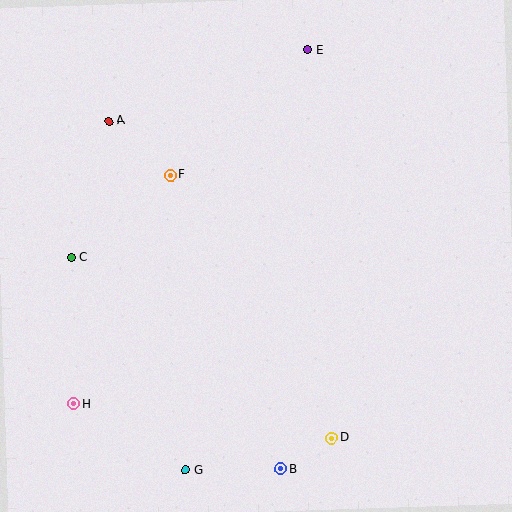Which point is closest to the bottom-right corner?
Point D is closest to the bottom-right corner.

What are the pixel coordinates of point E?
Point E is at (308, 50).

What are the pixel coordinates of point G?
Point G is at (186, 470).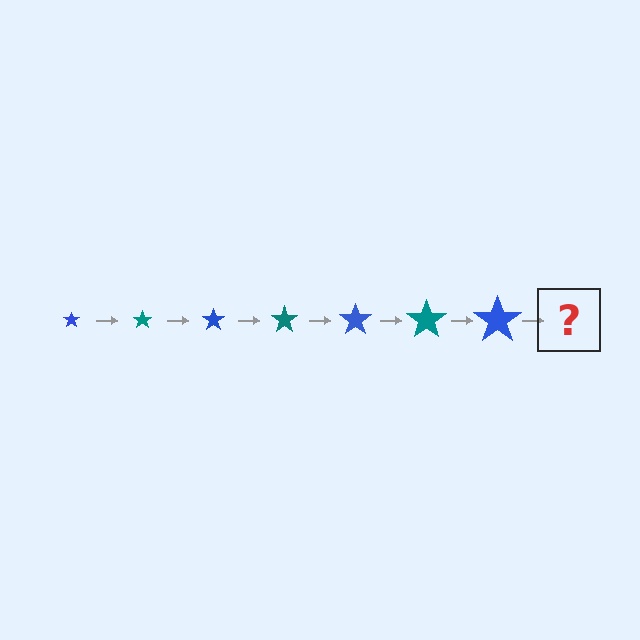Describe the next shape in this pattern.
It should be a teal star, larger than the previous one.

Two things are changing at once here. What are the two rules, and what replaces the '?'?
The two rules are that the star grows larger each step and the color cycles through blue and teal. The '?' should be a teal star, larger than the previous one.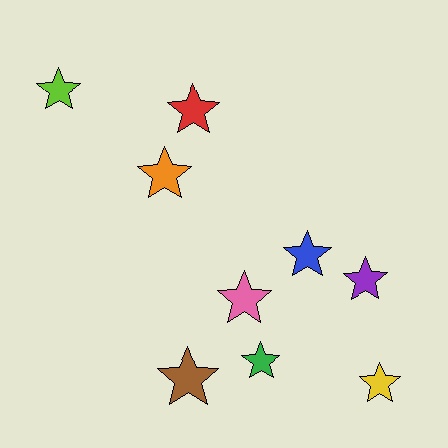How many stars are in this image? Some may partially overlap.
There are 9 stars.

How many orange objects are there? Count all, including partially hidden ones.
There is 1 orange object.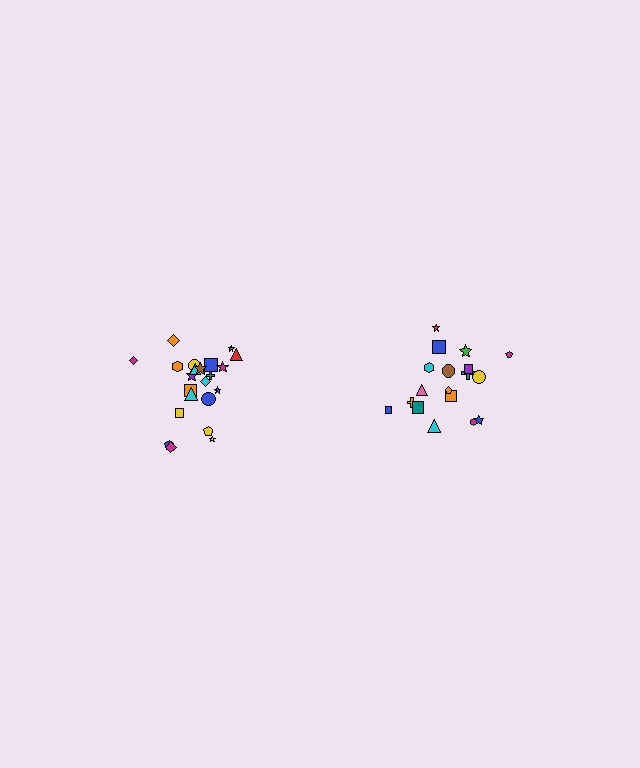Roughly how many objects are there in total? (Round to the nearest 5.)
Roughly 40 objects in total.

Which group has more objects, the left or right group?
The left group.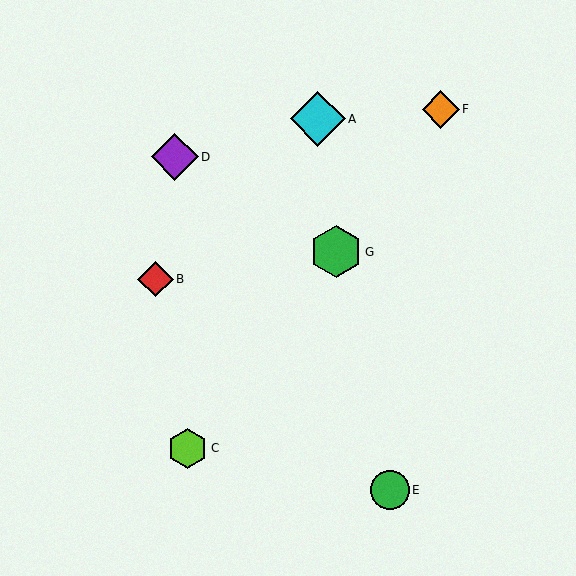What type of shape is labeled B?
Shape B is a red diamond.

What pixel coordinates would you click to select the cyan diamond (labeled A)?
Click at (318, 119) to select the cyan diamond A.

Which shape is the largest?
The cyan diamond (labeled A) is the largest.